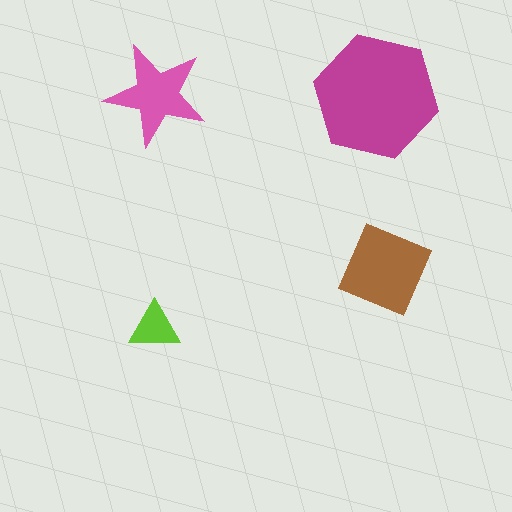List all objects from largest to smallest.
The magenta hexagon, the brown square, the pink star, the lime triangle.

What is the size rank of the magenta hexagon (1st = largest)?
1st.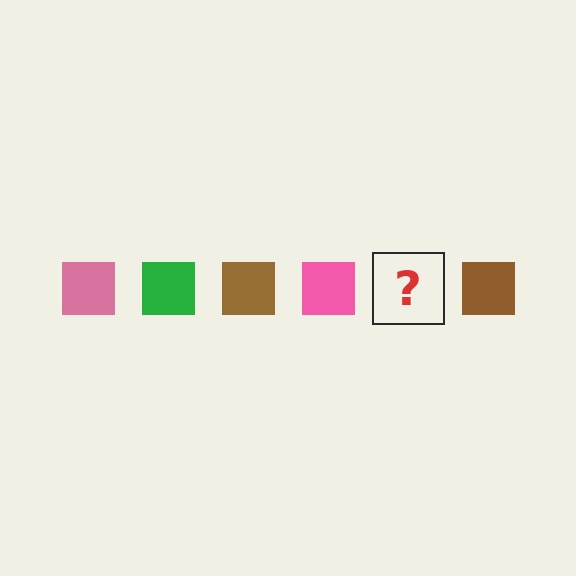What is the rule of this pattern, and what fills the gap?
The rule is that the pattern cycles through pink, green, brown squares. The gap should be filled with a green square.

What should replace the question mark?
The question mark should be replaced with a green square.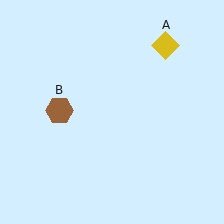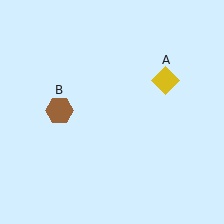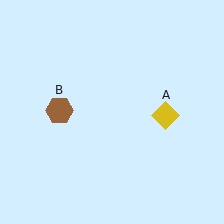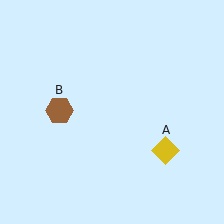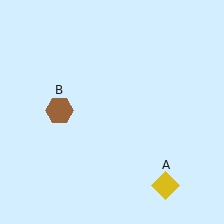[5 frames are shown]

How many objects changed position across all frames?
1 object changed position: yellow diamond (object A).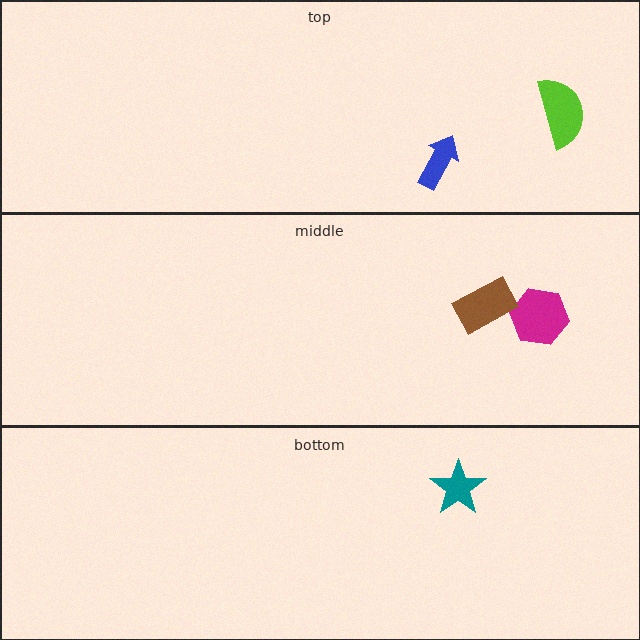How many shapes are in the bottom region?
1.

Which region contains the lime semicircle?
The top region.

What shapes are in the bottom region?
The teal star.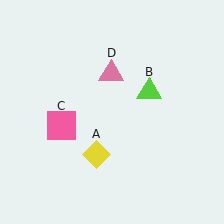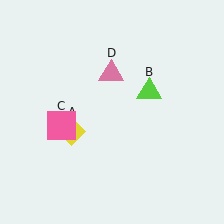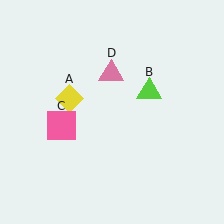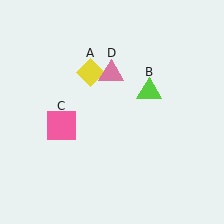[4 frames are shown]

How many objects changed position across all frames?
1 object changed position: yellow diamond (object A).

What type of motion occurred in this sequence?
The yellow diamond (object A) rotated clockwise around the center of the scene.